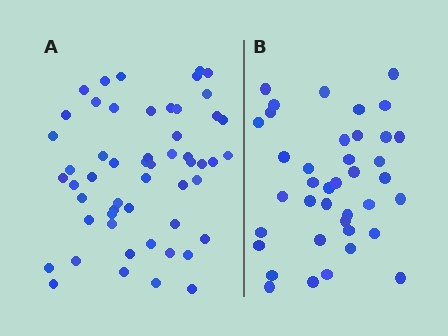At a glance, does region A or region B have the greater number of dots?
Region A (the left region) has more dots.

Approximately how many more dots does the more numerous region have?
Region A has approximately 15 more dots than region B.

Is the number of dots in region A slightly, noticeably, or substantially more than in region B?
Region A has noticeably more, but not dramatically so. The ratio is roughly 1.4 to 1.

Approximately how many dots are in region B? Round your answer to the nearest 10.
About 40 dots. (The exact count is 39, which rounds to 40.)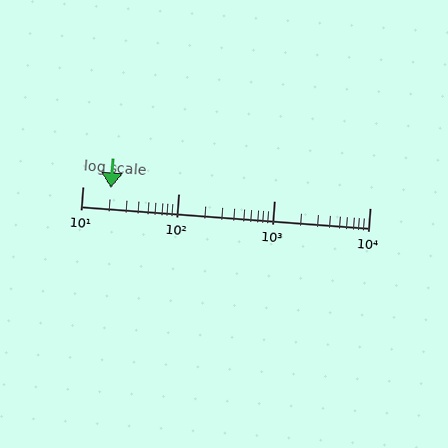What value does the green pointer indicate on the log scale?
The pointer indicates approximately 20.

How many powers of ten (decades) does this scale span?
The scale spans 3 decades, from 10 to 10000.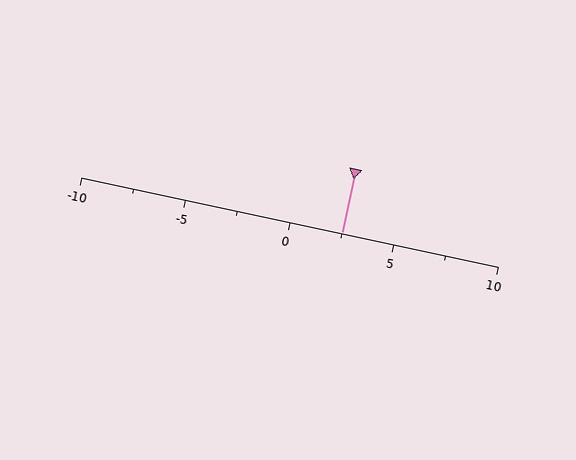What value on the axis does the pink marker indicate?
The marker indicates approximately 2.5.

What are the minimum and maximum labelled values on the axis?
The axis runs from -10 to 10.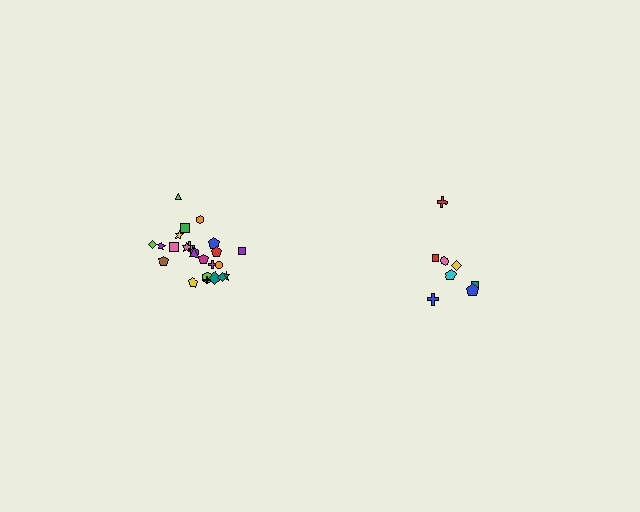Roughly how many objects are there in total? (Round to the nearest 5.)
Roughly 35 objects in total.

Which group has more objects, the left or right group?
The left group.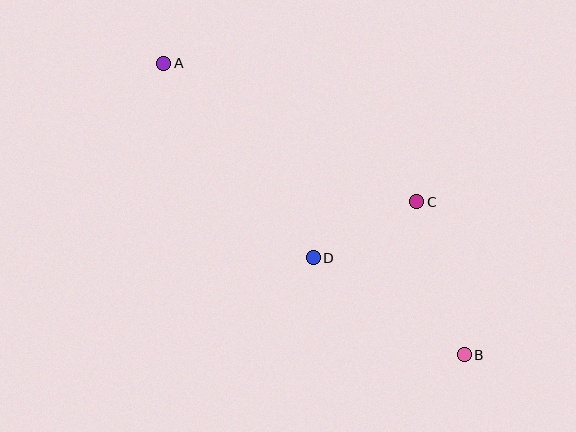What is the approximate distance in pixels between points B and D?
The distance between B and D is approximately 180 pixels.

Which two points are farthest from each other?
Points A and B are farthest from each other.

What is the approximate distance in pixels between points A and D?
The distance between A and D is approximately 245 pixels.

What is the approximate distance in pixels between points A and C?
The distance between A and C is approximately 288 pixels.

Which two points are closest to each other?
Points C and D are closest to each other.